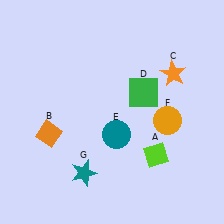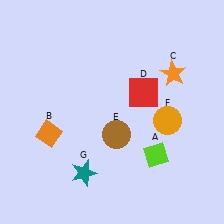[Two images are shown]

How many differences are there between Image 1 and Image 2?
There are 2 differences between the two images.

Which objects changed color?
D changed from green to red. E changed from teal to brown.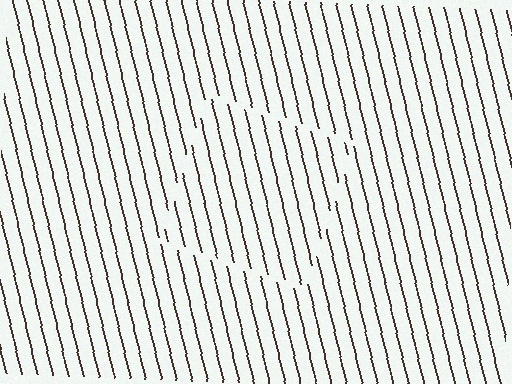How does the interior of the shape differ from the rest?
The interior of the shape contains the same grating, shifted by half a period — the contour is defined by the phase discontinuity where line-ends from the inner and outer gratings abut.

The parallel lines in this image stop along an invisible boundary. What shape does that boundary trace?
An illusory square. The interior of the shape contains the same grating, shifted by half a period — the contour is defined by the phase discontinuity where line-ends from the inner and outer gratings abut.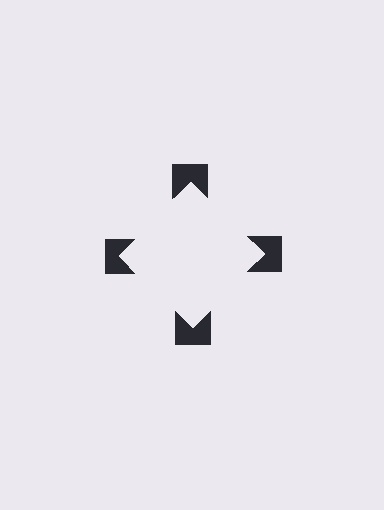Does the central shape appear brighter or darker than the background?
It typically appears slightly brighter than the background, even though no actual brightness change is drawn.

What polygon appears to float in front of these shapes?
An illusory square — its edges are inferred from the aligned wedge cuts in the notched squares, not physically drawn.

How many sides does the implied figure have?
4 sides.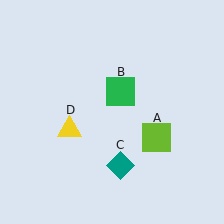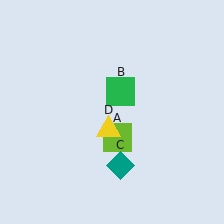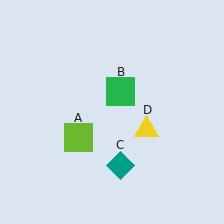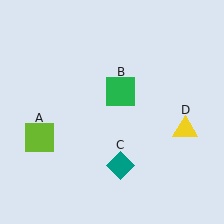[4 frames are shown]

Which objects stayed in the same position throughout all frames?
Green square (object B) and teal diamond (object C) remained stationary.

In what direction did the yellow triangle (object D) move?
The yellow triangle (object D) moved right.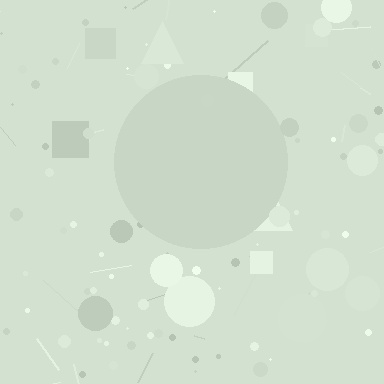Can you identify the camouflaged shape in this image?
The camouflaged shape is a circle.